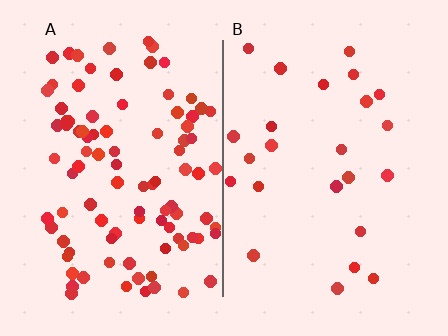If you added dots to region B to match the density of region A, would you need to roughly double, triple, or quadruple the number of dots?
Approximately quadruple.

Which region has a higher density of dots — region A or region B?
A (the left).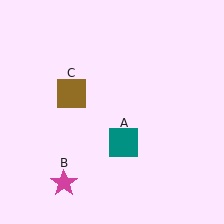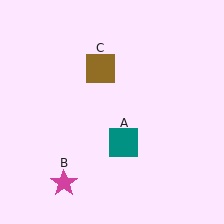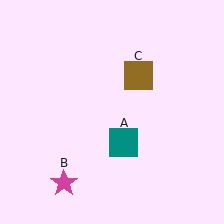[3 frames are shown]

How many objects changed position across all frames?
1 object changed position: brown square (object C).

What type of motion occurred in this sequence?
The brown square (object C) rotated clockwise around the center of the scene.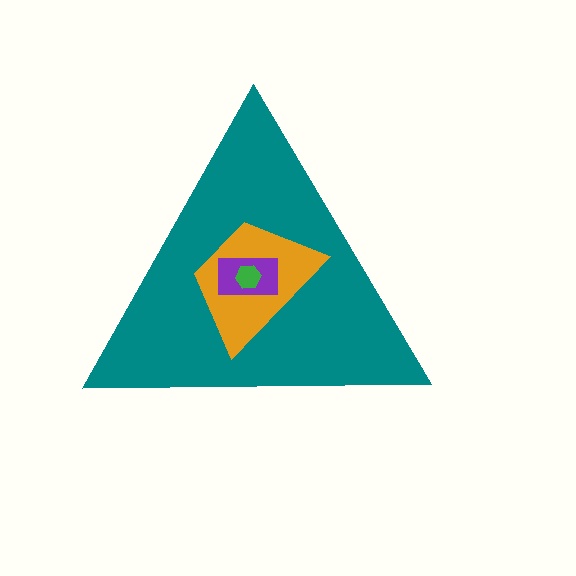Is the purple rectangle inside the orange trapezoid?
Yes.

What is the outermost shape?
The teal triangle.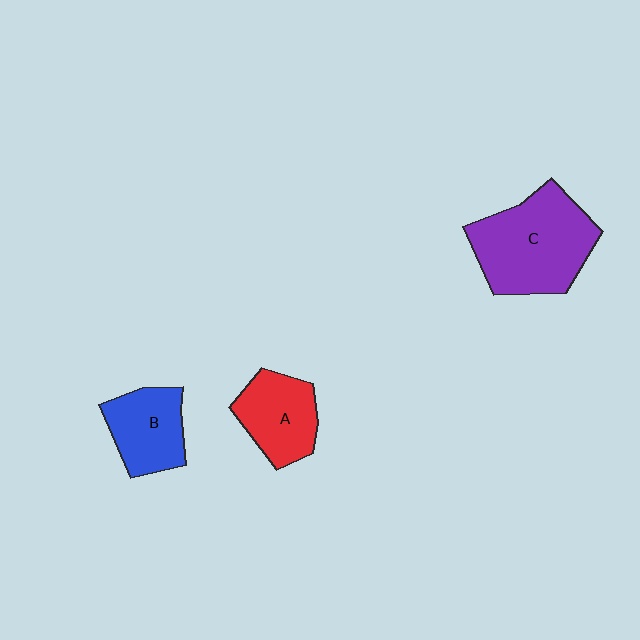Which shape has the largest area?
Shape C (purple).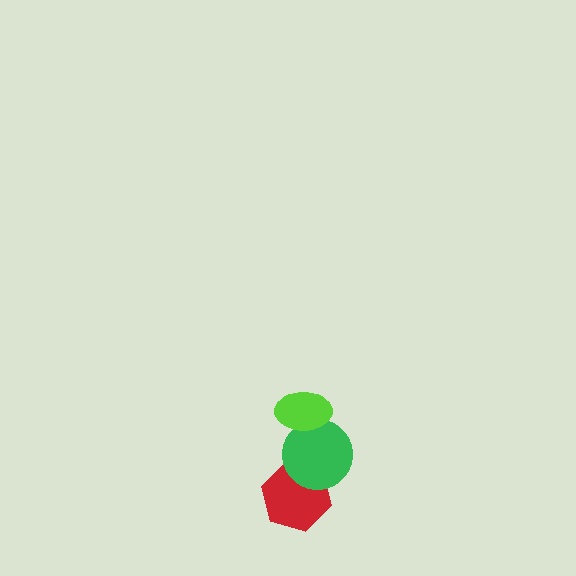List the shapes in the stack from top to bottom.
From top to bottom: the lime ellipse, the green circle, the red hexagon.